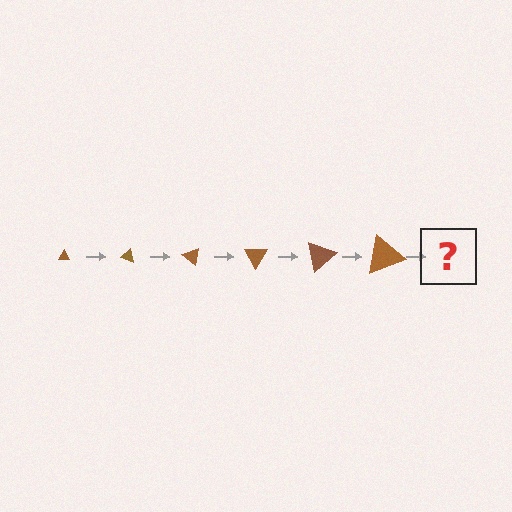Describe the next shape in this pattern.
It should be a triangle, larger than the previous one and rotated 120 degrees from the start.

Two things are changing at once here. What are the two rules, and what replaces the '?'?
The two rules are that the triangle grows larger each step and it rotates 20 degrees each step. The '?' should be a triangle, larger than the previous one and rotated 120 degrees from the start.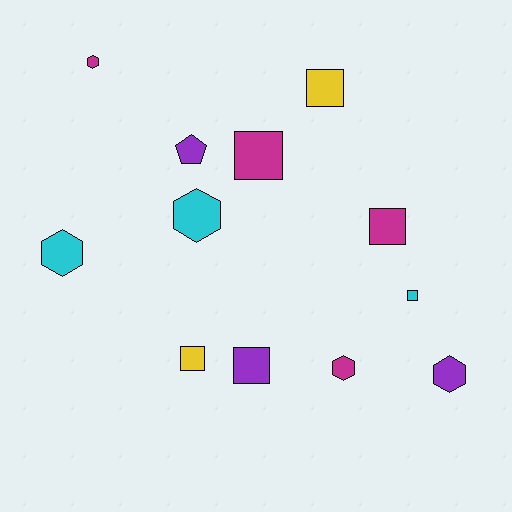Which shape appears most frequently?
Square, with 6 objects.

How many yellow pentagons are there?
There are no yellow pentagons.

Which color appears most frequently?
Magenta, with 4 objects.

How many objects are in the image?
There are 12 objects.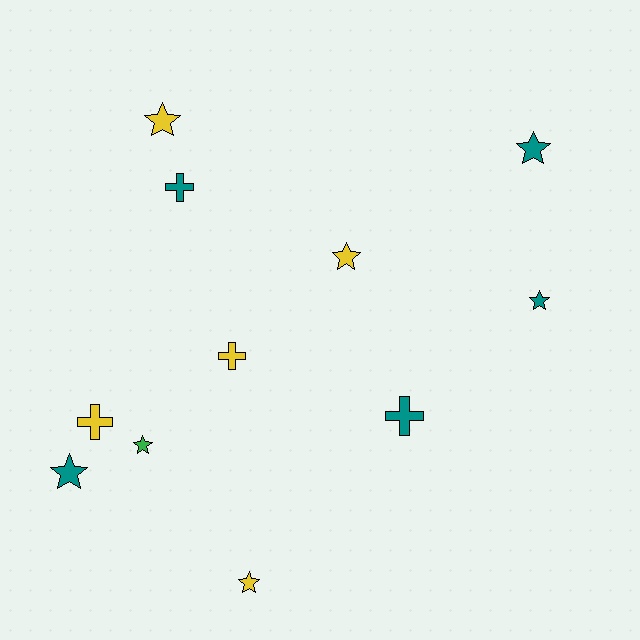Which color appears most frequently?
Yellow, with 5 objects.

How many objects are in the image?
There are 11 objects.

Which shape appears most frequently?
Star, with 7 objects.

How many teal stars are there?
There are 3 teal stars.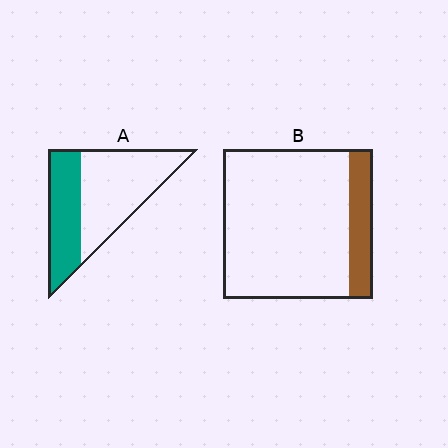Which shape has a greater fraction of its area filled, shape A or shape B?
Shape A.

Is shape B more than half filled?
No.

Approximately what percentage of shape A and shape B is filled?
A is approximately 40% and B is approximately 15%.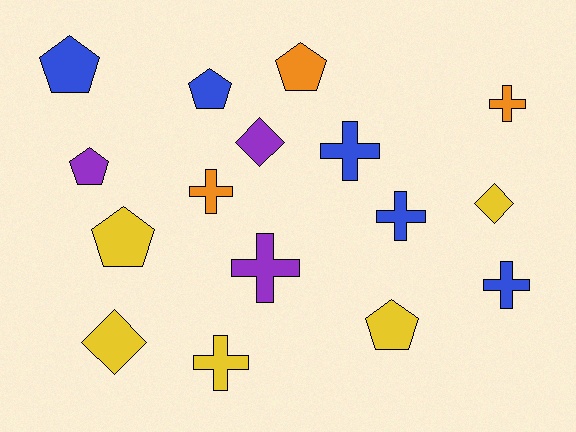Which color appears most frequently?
Blue, with 5 objects.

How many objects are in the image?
There are 16 objects.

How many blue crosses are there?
There are 3 blue crosses.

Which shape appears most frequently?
Cross, with 7 objects.